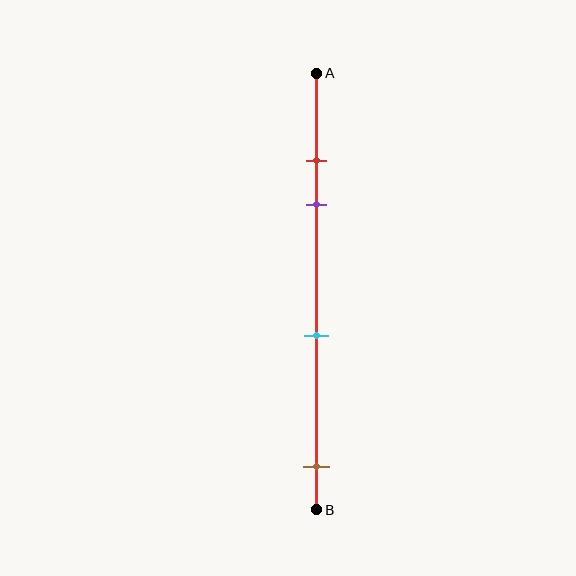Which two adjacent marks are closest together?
The red and purple marks are the closest adjacent pair.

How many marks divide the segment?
There are 4 marks dividing the segment.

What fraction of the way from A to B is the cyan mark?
The cyan mark is approximately 60% (0.6) of the way from A to B.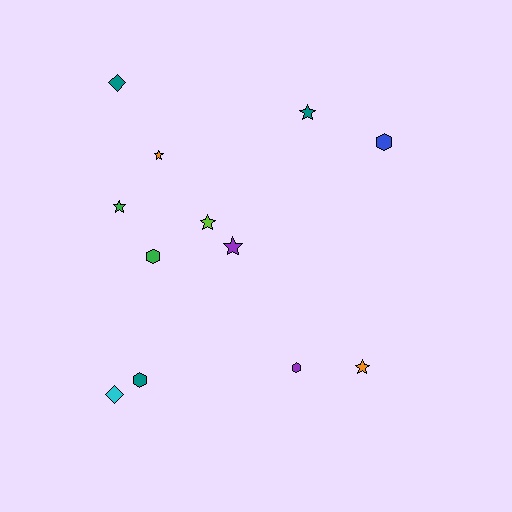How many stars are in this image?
There are 6 stars.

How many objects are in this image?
There are 12 objects.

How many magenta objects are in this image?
There are no magenta objects.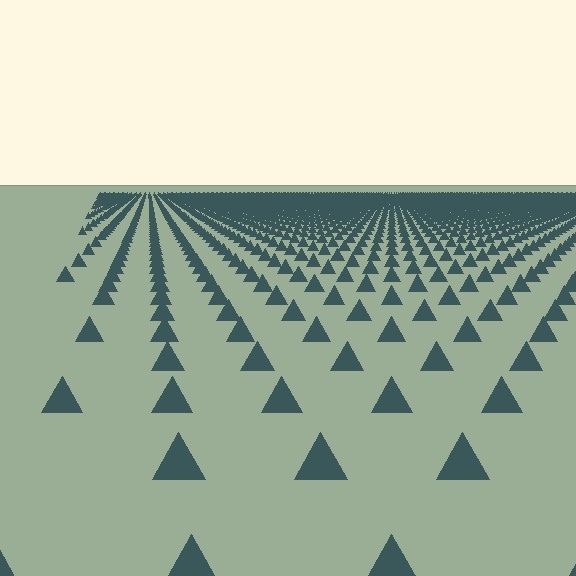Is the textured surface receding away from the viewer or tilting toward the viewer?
The surface is receding away from the viewer. Texture elements get smaller and denser toward the top.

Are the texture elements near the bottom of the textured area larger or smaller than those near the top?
Larger. Near the bottom, elements are closer to the viewer and appear at a bigger on-screen size.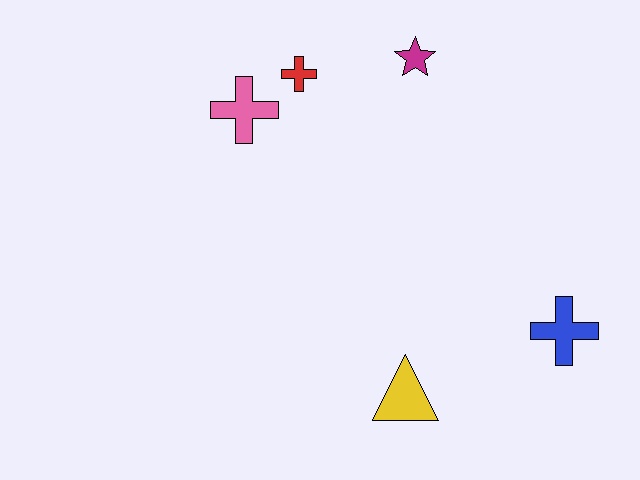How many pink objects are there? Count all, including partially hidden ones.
There is 1 pink object.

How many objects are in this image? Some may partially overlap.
There are 5 objects.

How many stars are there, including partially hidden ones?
There is 1 star.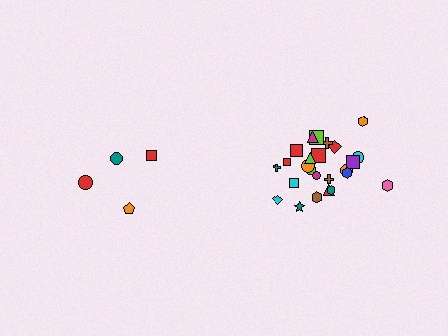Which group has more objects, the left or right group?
The right group.